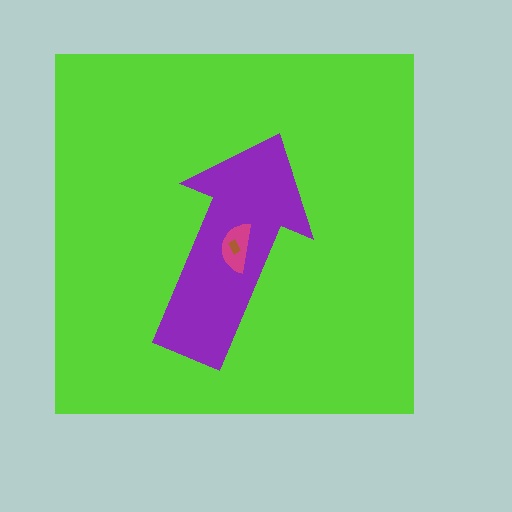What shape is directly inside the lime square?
The purple arrow.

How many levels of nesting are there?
4.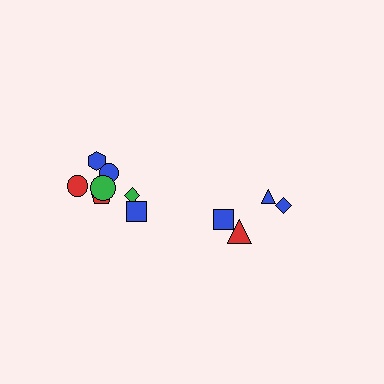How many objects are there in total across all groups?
There are 11 objects.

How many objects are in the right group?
There are 4 objects.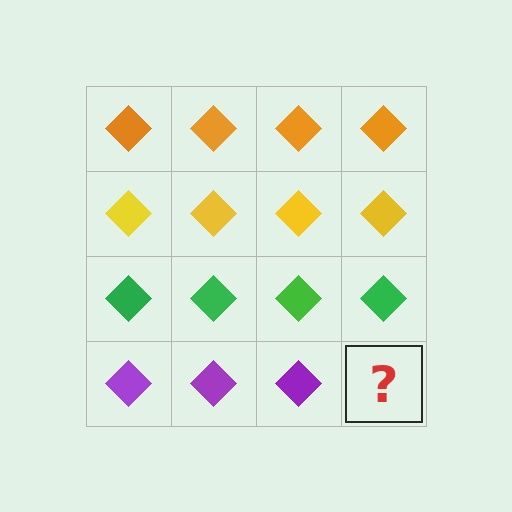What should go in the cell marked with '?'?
The missing cell should contain a purple diamond.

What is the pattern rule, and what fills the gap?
The rule is that each row has a consistent color. The gap should be filled with a purple diamond.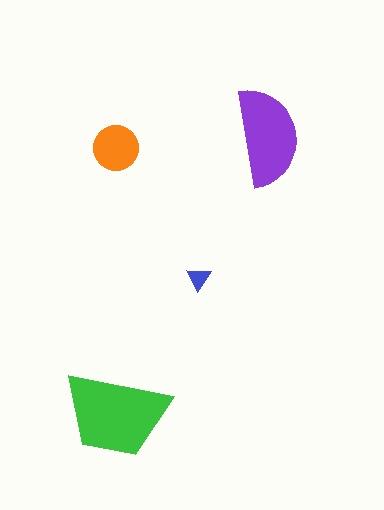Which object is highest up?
The purple semicircle is topmost.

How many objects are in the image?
There are 4 objects in the image.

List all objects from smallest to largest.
The blue triangle, the orange circle, the purple semicircle, the green trapezoid.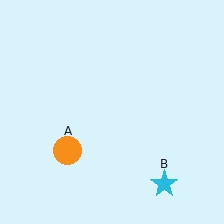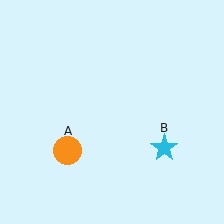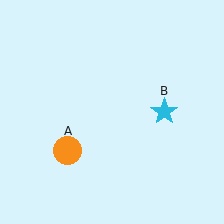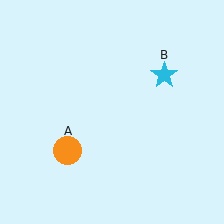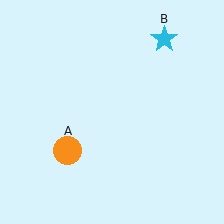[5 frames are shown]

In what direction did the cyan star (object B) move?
The cyan star (object B) moved up.